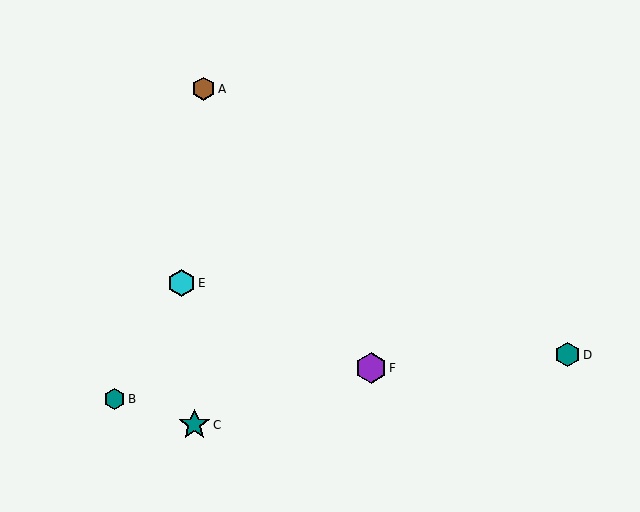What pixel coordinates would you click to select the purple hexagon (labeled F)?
Click at (371, 368) to select the purple hexagon F.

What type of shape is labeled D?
Shape D is a teal hexagon.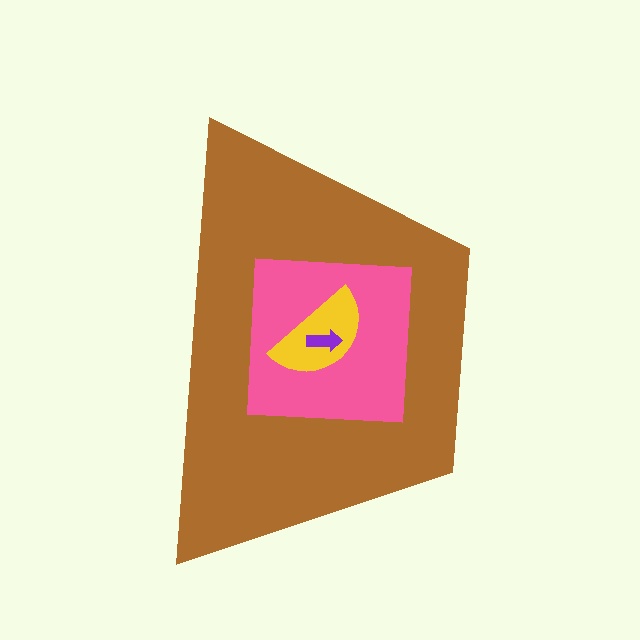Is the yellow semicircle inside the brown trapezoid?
Yes.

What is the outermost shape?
The brown trapezoid.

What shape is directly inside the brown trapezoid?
The pink square.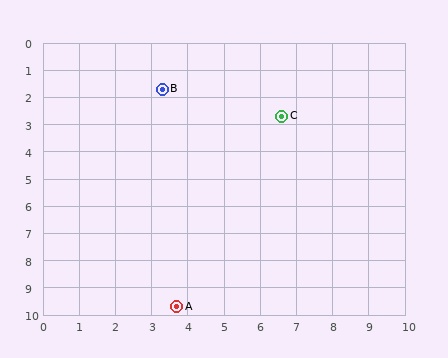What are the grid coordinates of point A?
Point A is at approximately (3.7, 9.7).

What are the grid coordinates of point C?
Point C is at approximately (6.6, 2.7).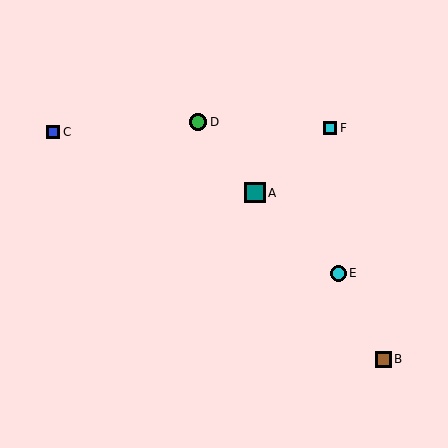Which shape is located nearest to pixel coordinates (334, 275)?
The cyan circle (labeled E) at (338, 273) is nearest to that location.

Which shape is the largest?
The teal square (labeled A) is the largest.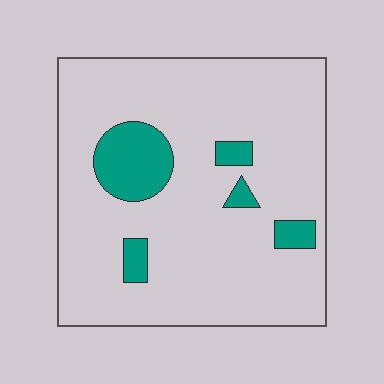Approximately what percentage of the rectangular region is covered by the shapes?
Approximately 10%.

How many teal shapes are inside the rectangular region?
5.